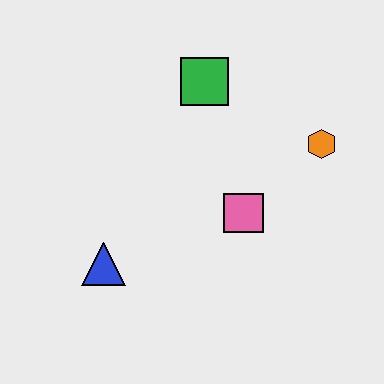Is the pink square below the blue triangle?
No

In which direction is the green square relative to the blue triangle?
The green square is above the blue triangle.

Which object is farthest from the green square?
The blue triangle is farthest from the green square.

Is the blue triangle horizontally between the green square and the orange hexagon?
No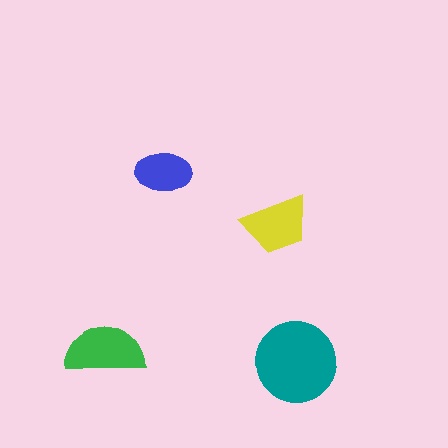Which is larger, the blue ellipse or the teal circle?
The teal circle.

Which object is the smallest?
The blue ellipse.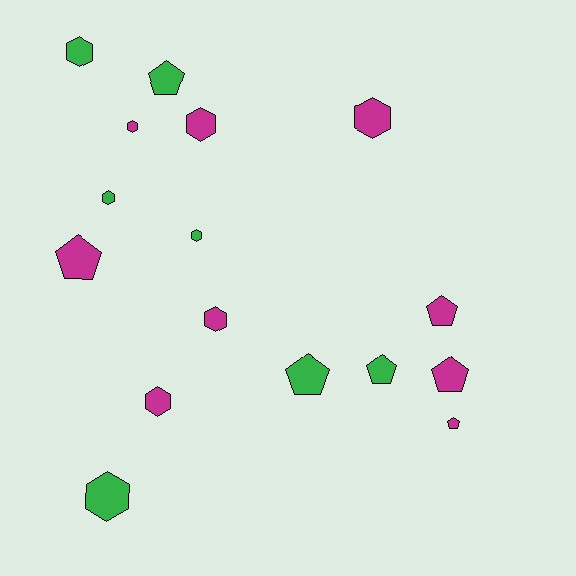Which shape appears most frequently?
Hexagon, with 9 objects.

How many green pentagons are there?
There are 3 green pentagons.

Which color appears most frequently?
Magenta, with 9 objects.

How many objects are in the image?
There are 16 objects.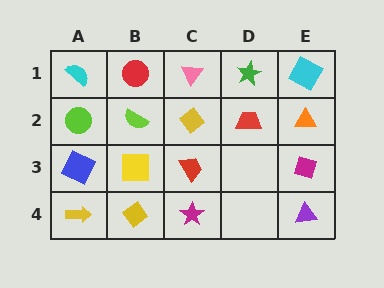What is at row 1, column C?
A pink triangle.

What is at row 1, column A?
A cyan semicircle.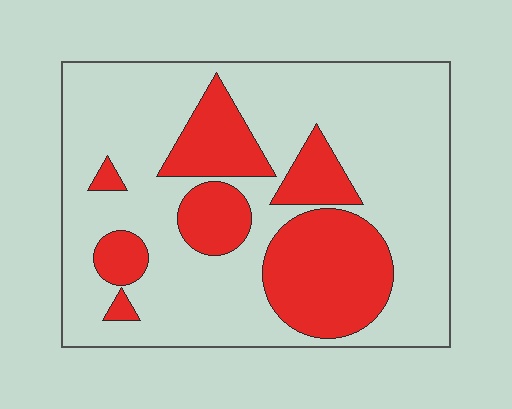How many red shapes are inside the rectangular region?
7.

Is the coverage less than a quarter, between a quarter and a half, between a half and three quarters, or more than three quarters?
Between a quarter and a half.